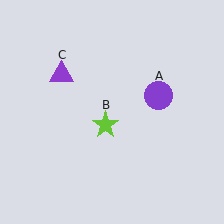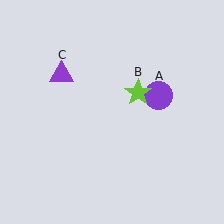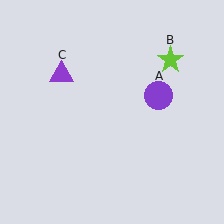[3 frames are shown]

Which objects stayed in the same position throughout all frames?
Purple circle (object A) and purple triangle (object C) remained stationary.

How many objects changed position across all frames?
1 object changed position: lime star (object B).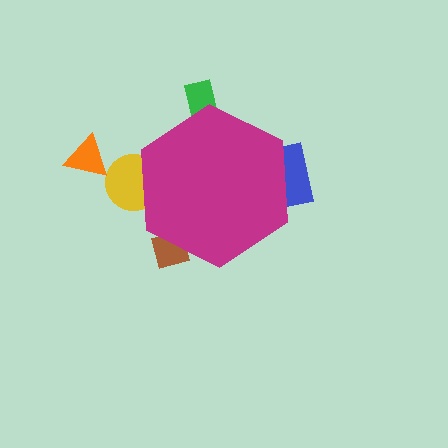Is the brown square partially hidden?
Yes, the brown square is partially hidden behind the magenta hexagon.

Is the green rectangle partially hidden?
Yes, the green rectangle is partially hidden behind the magenta hexagon.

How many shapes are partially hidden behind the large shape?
4 shapes are partially hidden.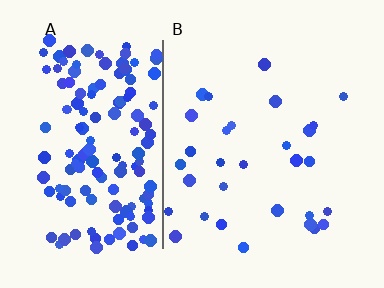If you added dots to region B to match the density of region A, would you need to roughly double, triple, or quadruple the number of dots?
Approximately quadruple.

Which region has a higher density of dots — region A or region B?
A (the left).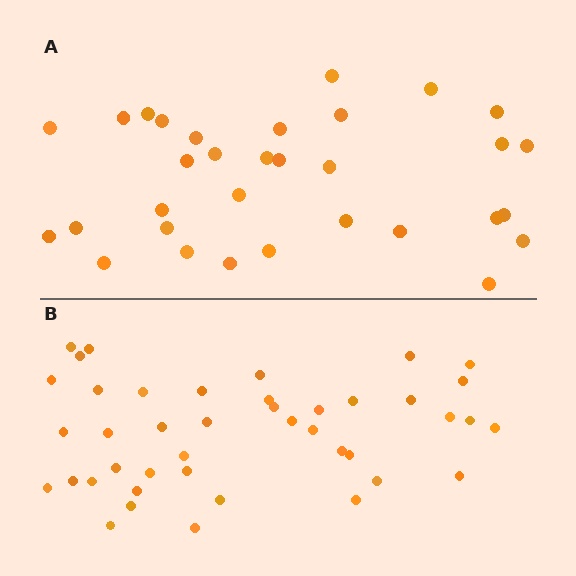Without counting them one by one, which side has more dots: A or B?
Region B (the bottom region) has more dots.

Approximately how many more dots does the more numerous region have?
Region B has roughly 10 or so more dots than region A.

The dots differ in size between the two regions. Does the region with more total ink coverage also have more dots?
No. Region A has more total ink coverage because its dots are larger, but region B actually contains more individual dots. Total area can be misleading — the number of items is what matters here.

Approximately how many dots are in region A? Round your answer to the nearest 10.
About 30 dots. (The exact count is 32, which rounds to 30.)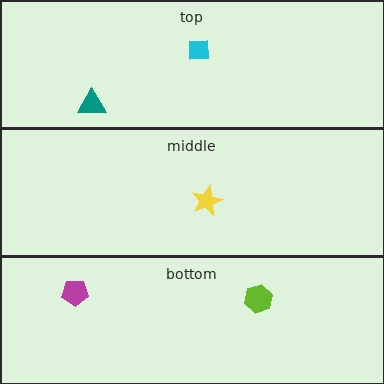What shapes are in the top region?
The cyan square, the teal triangle.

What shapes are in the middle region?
The yellow star.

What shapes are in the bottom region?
The magenta pentagon, the lime hexagon.